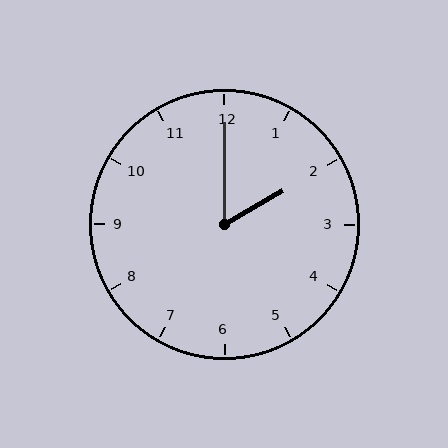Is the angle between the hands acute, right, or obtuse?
It is acute.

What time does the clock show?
2:00.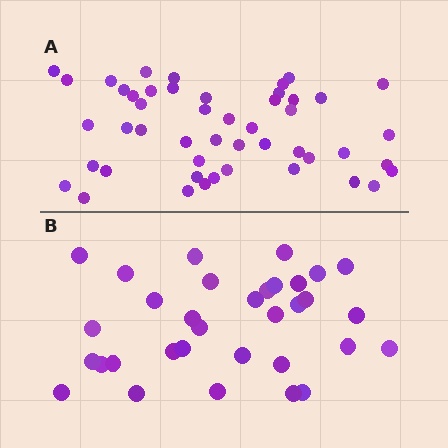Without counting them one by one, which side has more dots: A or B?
Region A (the top region) has more dots.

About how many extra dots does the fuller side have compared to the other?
Region A has approximately 15 more dots than region B.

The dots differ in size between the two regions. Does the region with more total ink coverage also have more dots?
No. Region B has more total ink coverage because its dots are larger, but region A actually contains more individual dots. Total area can be misleading — the number of items is what matters here.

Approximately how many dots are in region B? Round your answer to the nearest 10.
About 30 dots. (The exact count is 33, which rounds to 30.)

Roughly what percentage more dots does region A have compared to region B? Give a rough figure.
About 45% more.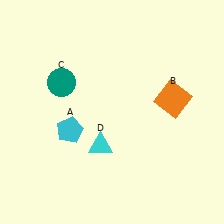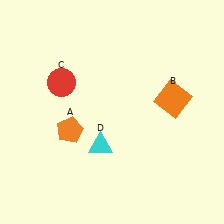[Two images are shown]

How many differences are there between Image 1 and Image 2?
There are 2 differences between the two images.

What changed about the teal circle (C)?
In Image 1, C is teal. In Image 2, it changed to red.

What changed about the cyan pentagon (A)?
In Image 1, A is cyan. In Image 2, it changed to orange.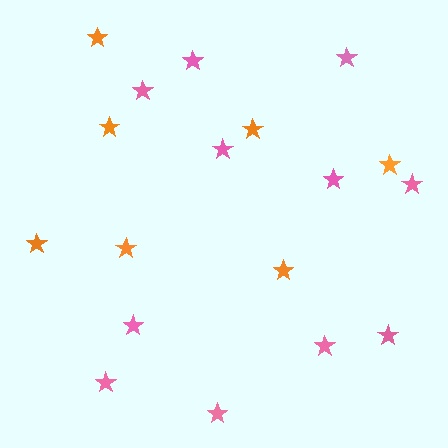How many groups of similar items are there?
There are 2 groups: one group of pink stars (11) and one group of orange stars (7).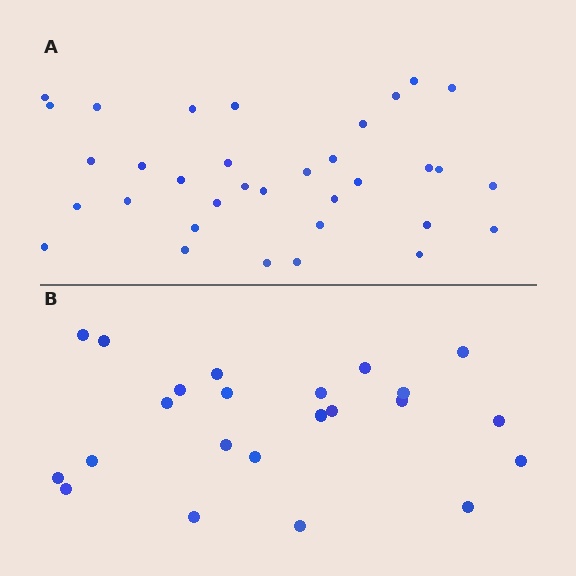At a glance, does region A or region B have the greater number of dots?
Region A (the top region) has more dots.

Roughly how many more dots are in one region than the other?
Region A has roughly 12 or so more dots than region B.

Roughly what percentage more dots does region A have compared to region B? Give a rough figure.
About 50% more.